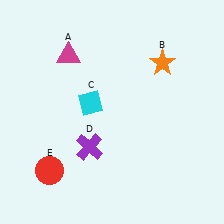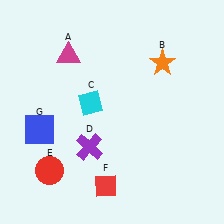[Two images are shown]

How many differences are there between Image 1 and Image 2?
There are 2 differences between the two images.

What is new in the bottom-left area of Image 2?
A blue square (G) was added in the bottom-left area of Image 2.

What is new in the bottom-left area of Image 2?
A red diamond (F) was added in the bottom-left area of Image 2.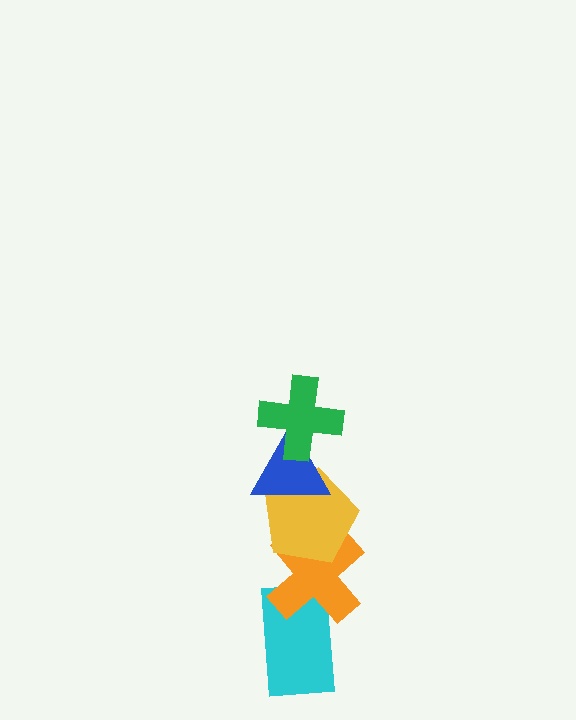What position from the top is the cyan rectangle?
The cyan rectangle is 5th from the top.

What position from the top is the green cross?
The green cross is 1st from the top.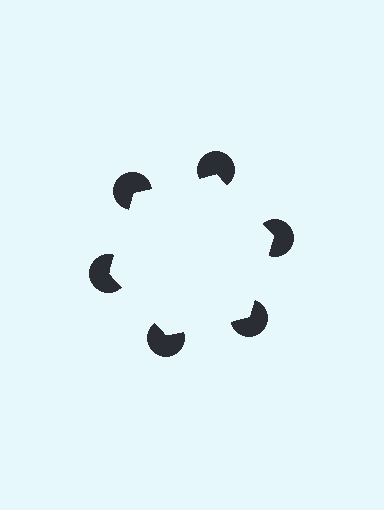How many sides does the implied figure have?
6 sides.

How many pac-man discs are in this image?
There are 6 — one at each vertex of the illusory hexagon.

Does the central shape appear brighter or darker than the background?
It typically appears slightly brighter than the background, even though no actual brightness change is drawn.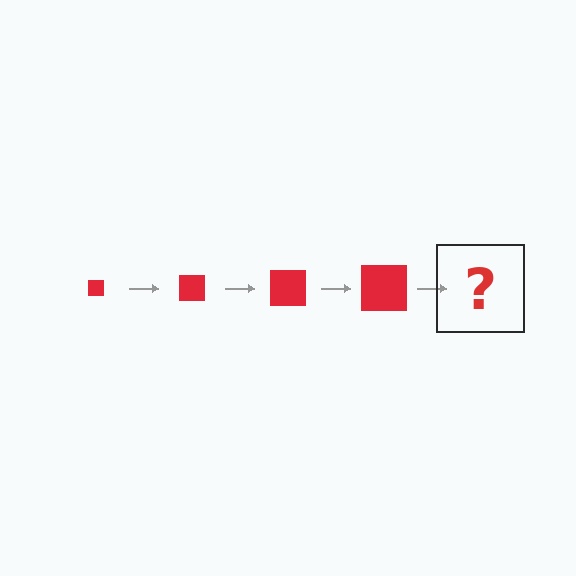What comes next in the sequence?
The next element should be a red square, larger than the previous one.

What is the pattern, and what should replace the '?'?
The pattern is that the square gets progressively larger each step. The '?' should be a red square, larger than the previous one.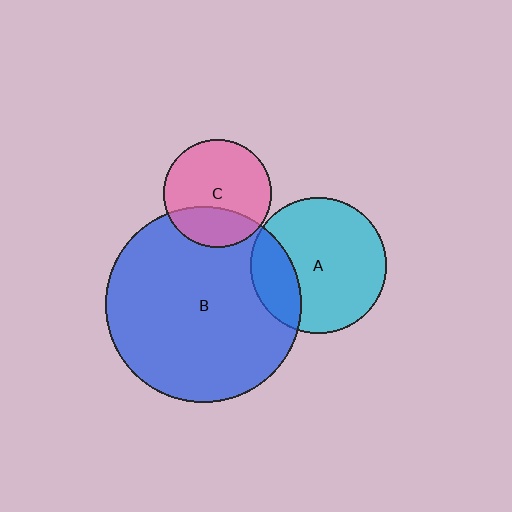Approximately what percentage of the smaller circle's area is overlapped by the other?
Approximately 25%.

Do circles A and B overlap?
Yes.